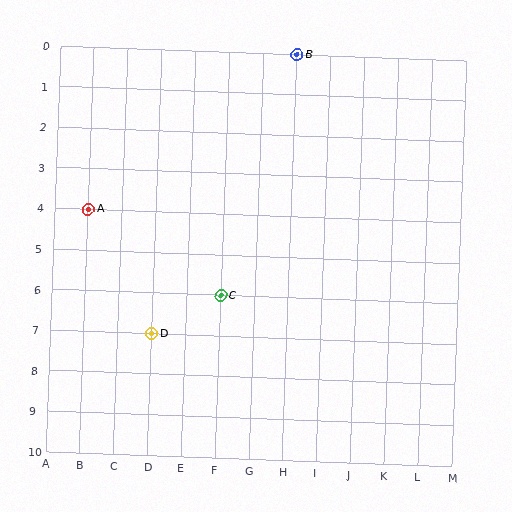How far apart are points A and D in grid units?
Points A and D are 2 columns and 3 rows apart (about 3.6 grid units diagonally).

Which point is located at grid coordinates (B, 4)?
Point A is at (B, 4).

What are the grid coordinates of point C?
Point C is at grid coordinates (F, 6).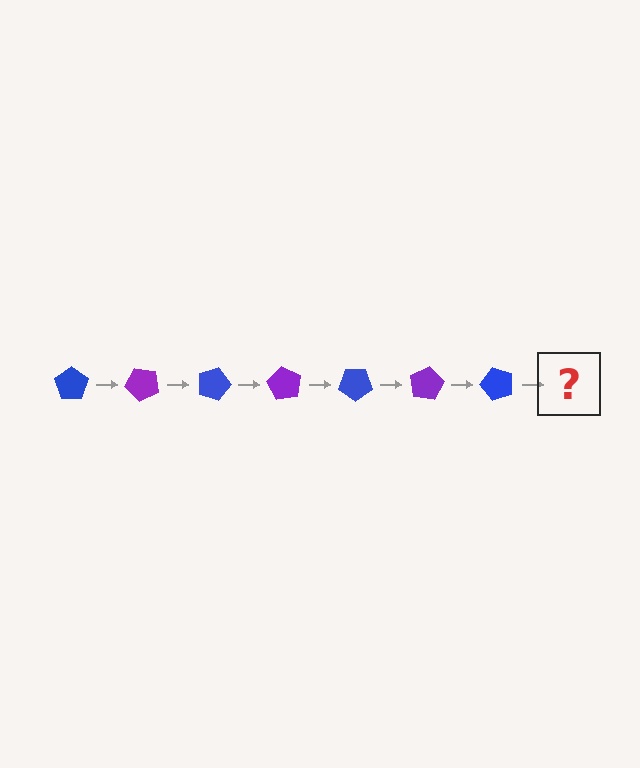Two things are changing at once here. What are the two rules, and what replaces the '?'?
The two rules are that it rotates 45 degrees each step and the color cycles through blue and purple. The '?' should be a purple pentagon, rotated 315 degrees from the start.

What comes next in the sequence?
The next element should be a purple pentagon, rotated 315 degrees from the start.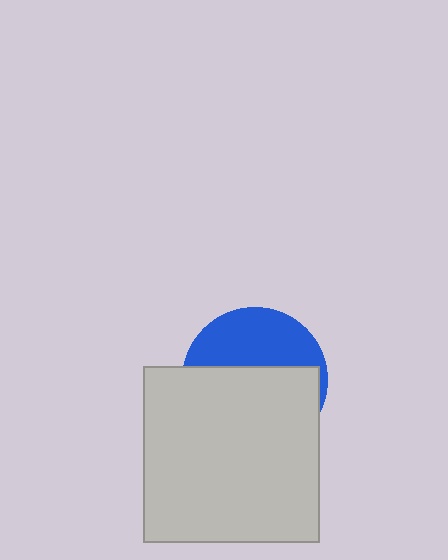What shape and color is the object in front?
The object in front is a light gray square.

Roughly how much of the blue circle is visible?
A small part of it is visible (roughly 39%).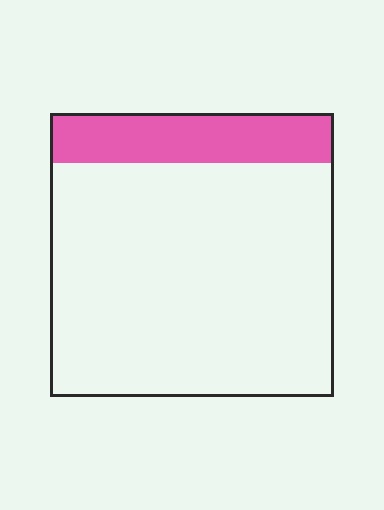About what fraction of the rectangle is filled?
About one sixth (1/6).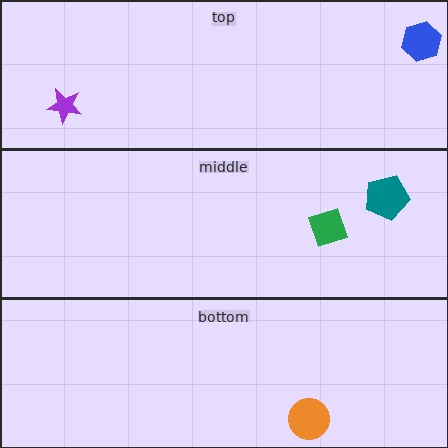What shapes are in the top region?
The blue hexagon, the purple star.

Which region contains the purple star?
The top region.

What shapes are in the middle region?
The teal pentagon, the green diamond.